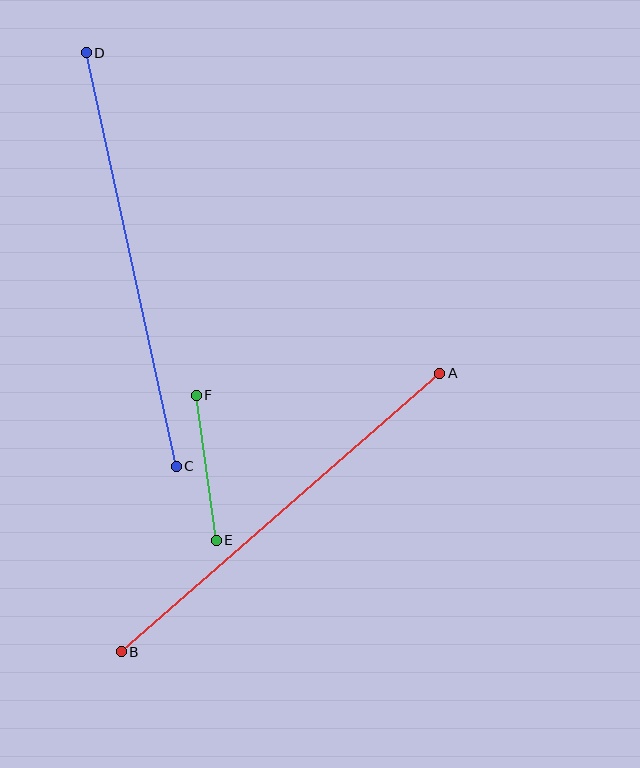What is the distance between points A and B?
The distance is approximately 423 pixels.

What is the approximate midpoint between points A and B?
The midpoint is at approximately (280, 513) pixels.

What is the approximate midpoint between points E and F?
The midpoint is at approximately (206, 468) pixels.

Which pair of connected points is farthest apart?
Points C and D are farthest apart.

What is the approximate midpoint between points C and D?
The midpoint is at approximately (131, 260) pixels.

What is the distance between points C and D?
The distance is approximately 423 pixels.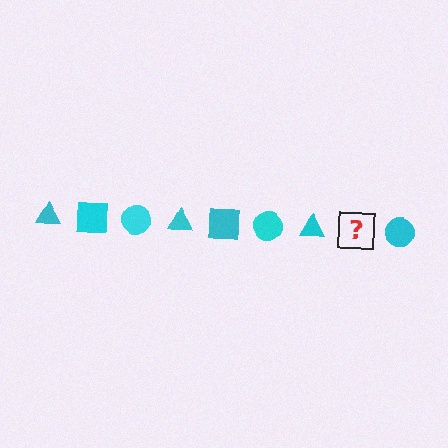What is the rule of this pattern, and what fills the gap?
The rule is that the pattern cycles through triangle, square, circle shapes in cyan. The gap should be filled with a cyan square.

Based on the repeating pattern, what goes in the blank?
The blank should be a cyan square.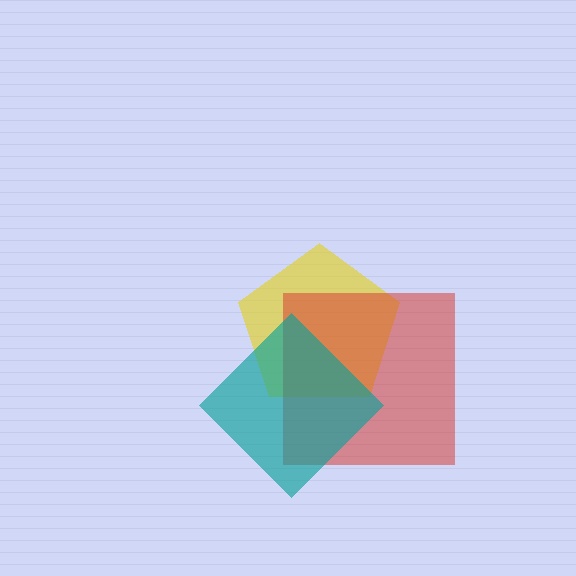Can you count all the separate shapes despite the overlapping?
Yes, there are 3 separate shapes.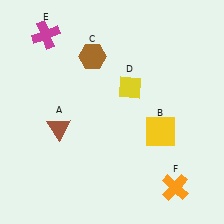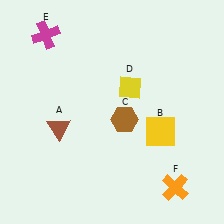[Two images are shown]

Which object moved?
The brown hexagon (C) moved down.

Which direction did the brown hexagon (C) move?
The brown hexagon (C) moved down.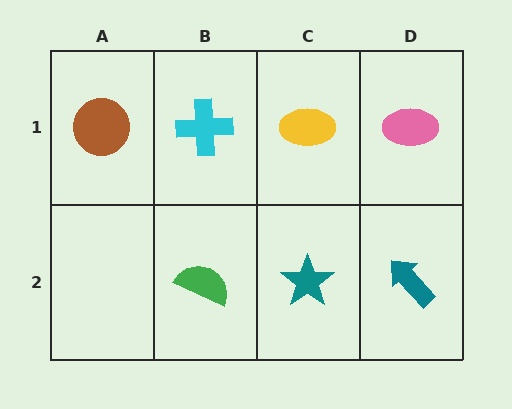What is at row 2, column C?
A teal star.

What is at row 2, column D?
A teal arrow.